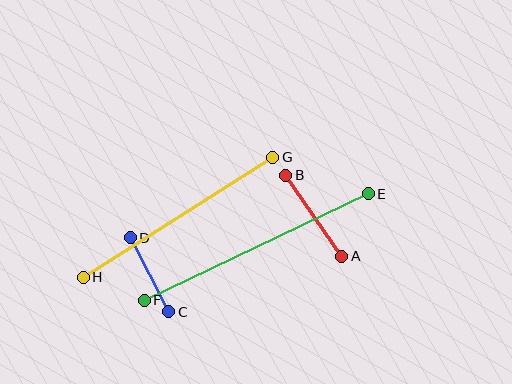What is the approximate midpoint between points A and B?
The midpoint is at approximately (314, 216) pixels.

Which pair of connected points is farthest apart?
Points E and F are farthest apart.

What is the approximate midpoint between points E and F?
The midpoint is at approximately (256, 247) pixels.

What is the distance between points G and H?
The distance is approximately 224 pixels.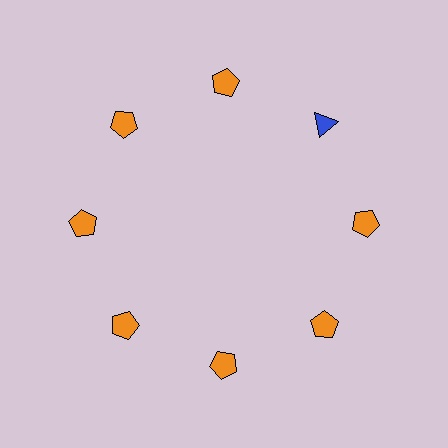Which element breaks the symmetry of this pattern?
The blue triangle at roughly the 2 o'clock position breaks the symmetry. All other shapes are orange pentagons.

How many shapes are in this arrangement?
There are 8 shapes arranged in a ring pattern.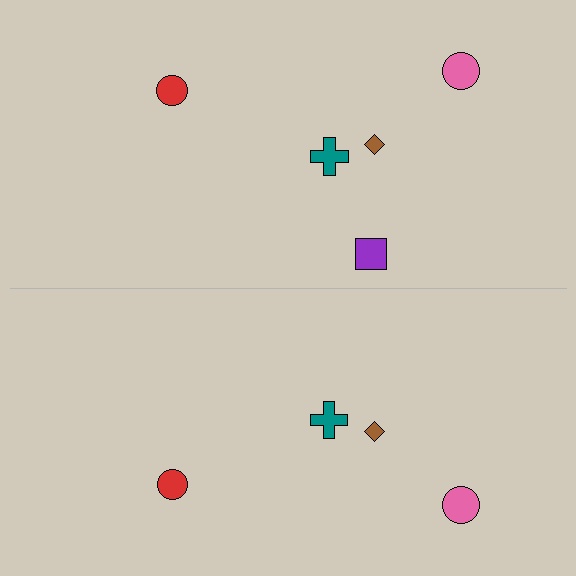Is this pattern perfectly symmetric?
No, the pattern is not perfectly symmetric. A purple square is missing from the bottom side.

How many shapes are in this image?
There are 9 shapes in this image.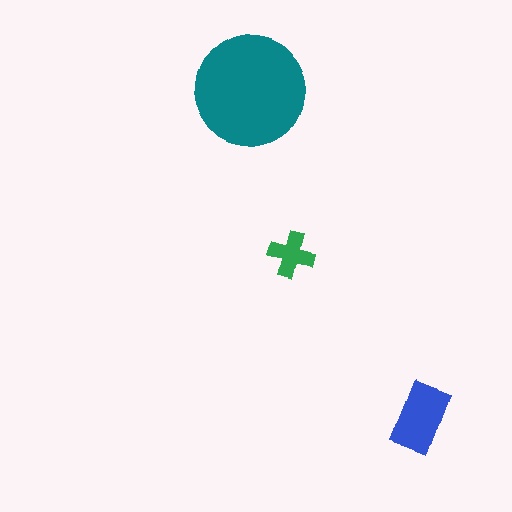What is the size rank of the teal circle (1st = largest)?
1st.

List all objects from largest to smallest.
The teal circle, the blue rectangle, the green cross.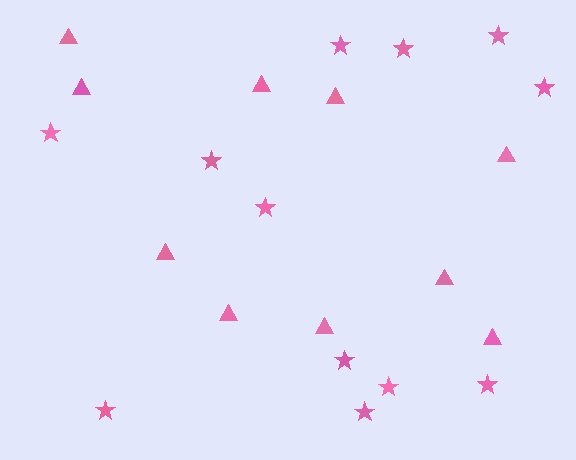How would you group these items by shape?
There are 2 groups: one group of triangles (10) and one group of stars (12).